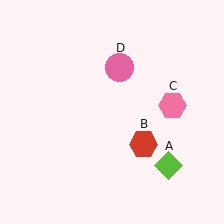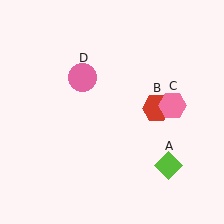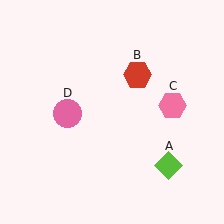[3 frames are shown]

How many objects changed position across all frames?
2 objects changed position: red hexagon (object B), pink circle (object D).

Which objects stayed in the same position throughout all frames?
Lime diamond (object A) and pink hexagon (object C) remained stationary.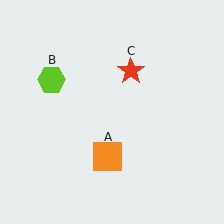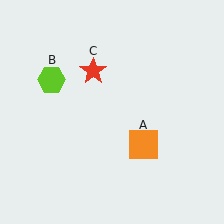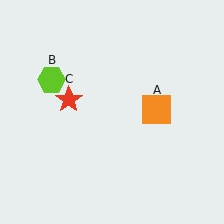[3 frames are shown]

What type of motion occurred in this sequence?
The orange square (object A), red star (object C) rotated counterclockwise around the center of the scene.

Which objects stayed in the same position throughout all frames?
Lime hexagon (object B) remained stationary.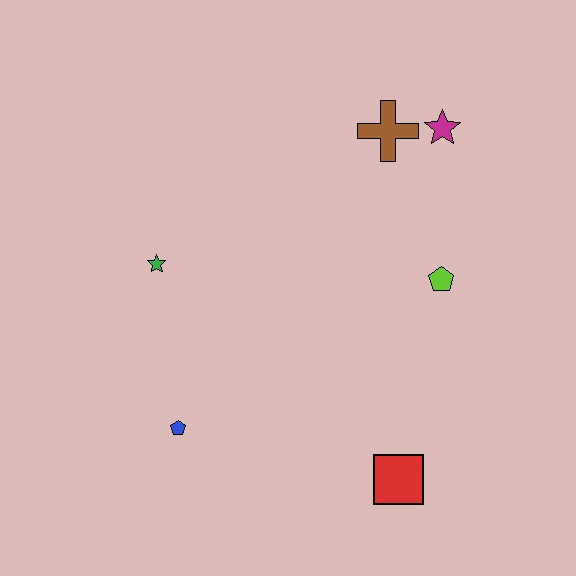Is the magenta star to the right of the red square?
Yes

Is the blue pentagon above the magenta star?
No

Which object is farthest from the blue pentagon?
The magenta star is farthest from the blue pentagon.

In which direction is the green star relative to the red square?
The green star is to the left of the red square.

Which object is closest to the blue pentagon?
The green star is closest to the blue pentagon.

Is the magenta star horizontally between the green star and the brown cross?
No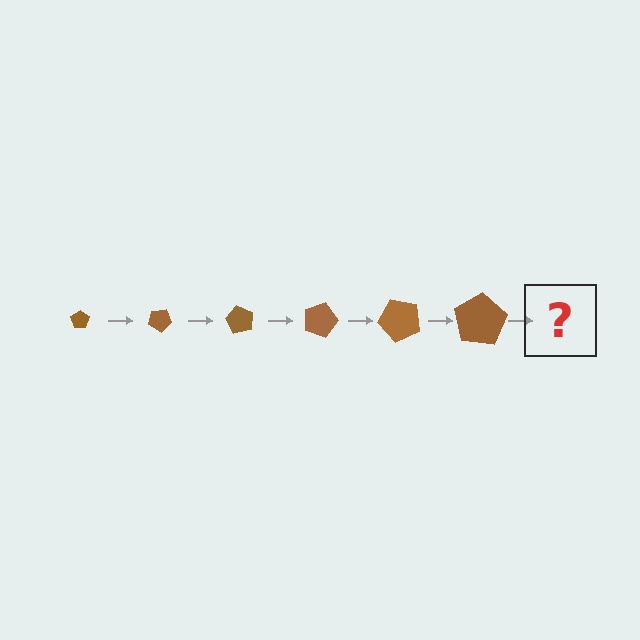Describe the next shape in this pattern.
It should be a pentagon, larger than the previous one and rotated 180 degrees from the start.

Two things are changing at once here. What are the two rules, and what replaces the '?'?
The two rules are that the pentagon grows larger each step and it rotates 30 degrees each step. The '?' should be a pentagon, larger than the previous one and rotated 180 degrees from the start.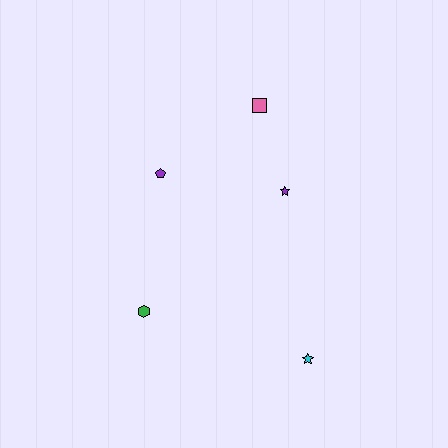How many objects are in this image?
There are 5 objects.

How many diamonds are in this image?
There are no diamonds.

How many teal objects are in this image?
There are no teal objects.